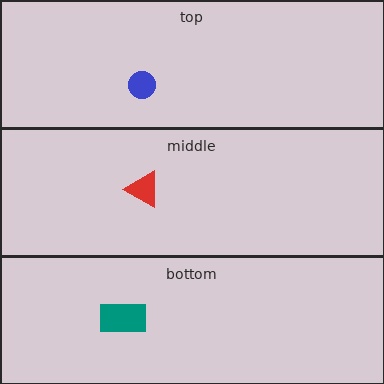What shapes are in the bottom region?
The teal rectangle.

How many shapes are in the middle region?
1.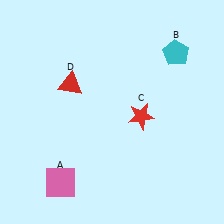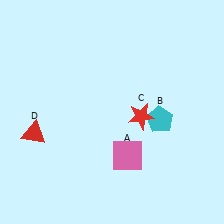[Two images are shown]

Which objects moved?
The objects that moved are: the pink square (A), the cyan pentagon (B), the red triangle (D).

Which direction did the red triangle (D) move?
The red triangle (D) moved down.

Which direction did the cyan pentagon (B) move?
The cyan pentagon (B) moved down.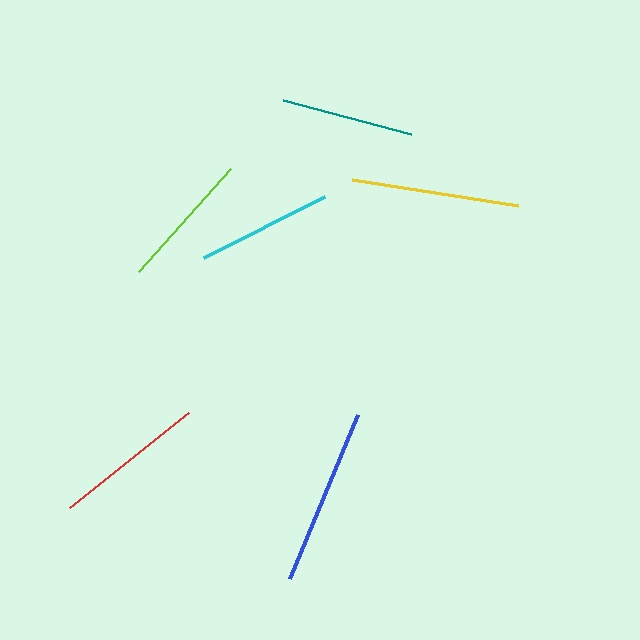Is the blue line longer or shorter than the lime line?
The blue line is longer than the lime line.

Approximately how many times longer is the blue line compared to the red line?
The blue line is approximately 1.2 times the length of the red line.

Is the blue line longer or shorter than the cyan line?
The blue line is longer than the cyan line.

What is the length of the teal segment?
The teal segment is approximately 133 pixels long.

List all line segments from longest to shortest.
From longest to shortest: blue, yellow, red, lime, cyan, teal.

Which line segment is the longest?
The blue line is the longest at approximately 177 pixels.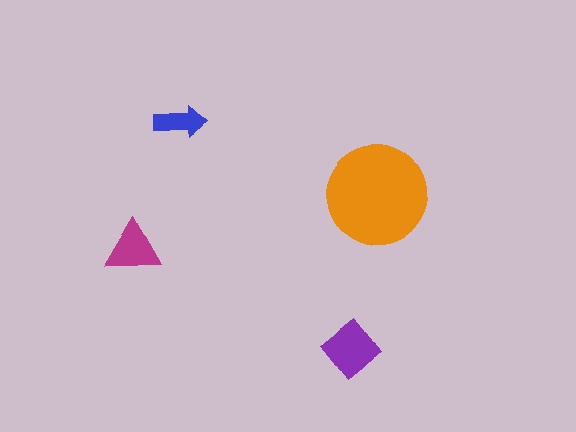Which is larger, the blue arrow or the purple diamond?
The purple diamond.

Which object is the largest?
The orange circle.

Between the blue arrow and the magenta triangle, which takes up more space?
The magenta triangle.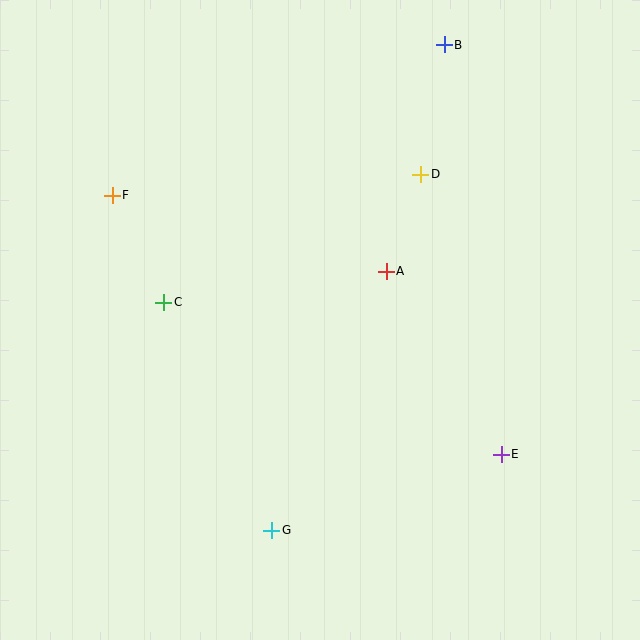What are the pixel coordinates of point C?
Point C is at (164, 302).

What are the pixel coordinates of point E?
Point E is at (501, 454).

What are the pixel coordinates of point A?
Point A is at (386, 271).